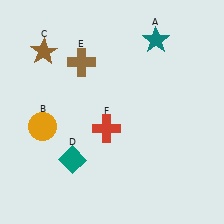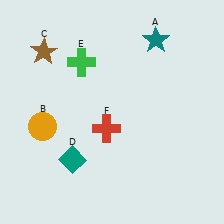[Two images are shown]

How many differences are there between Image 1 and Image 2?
There is 1 difference between the two images.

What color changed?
The cross (E) changed from brown in Image 1 to green in Image 2.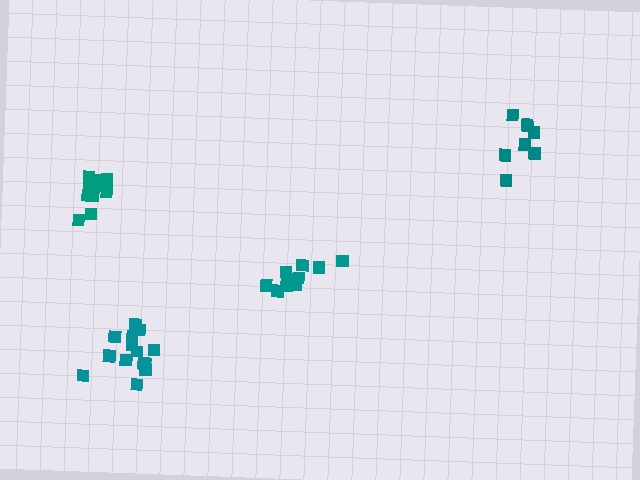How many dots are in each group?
Group 1: 12 dots, Group 2: 10 dots, Group 3: 14 dots, Group 4: 8 dots (44 total).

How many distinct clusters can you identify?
There are 4 distinct clusters.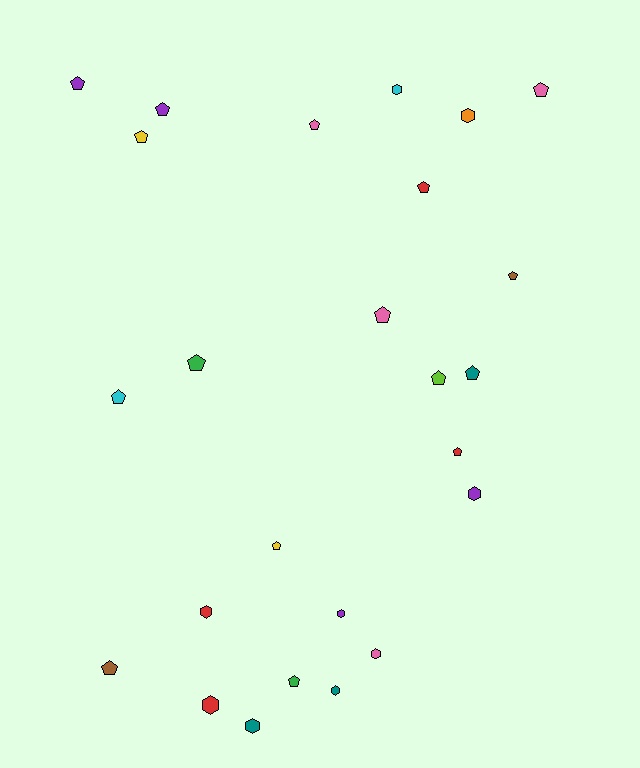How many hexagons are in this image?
There are 9 hexagons.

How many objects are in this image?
There are 25 objects.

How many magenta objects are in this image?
There are no magenta objects.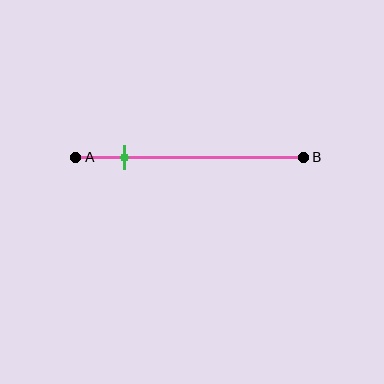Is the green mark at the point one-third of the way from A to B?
No, the mark is at about 20% from A, not at the 33% one-third point.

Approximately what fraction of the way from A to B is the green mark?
The green mark is approximately 20% of the way from A to B.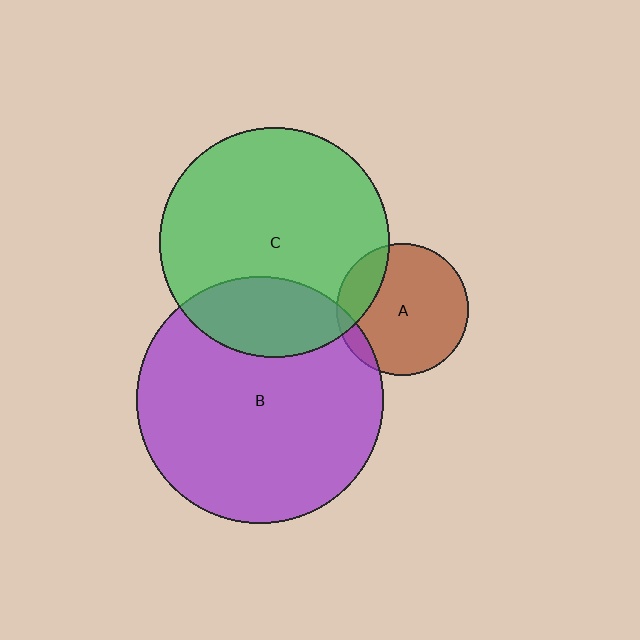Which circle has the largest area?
Circle B (purple).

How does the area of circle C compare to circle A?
Approximately 3.1 times.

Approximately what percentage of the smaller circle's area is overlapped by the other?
Approximately 25%.